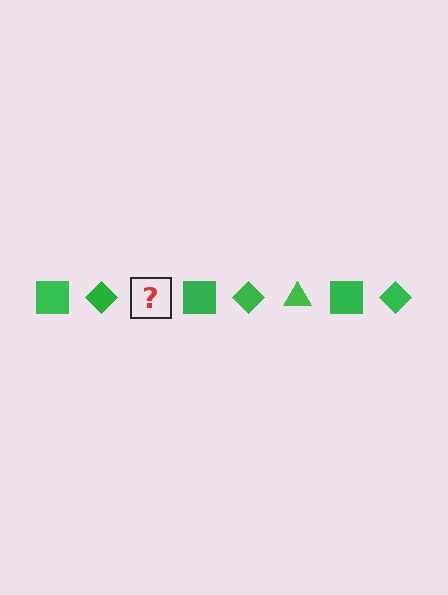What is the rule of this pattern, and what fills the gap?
The rule is that the pattern cycles through square, diamond, triangle shapes in green. The gap should be filled with a green triangle.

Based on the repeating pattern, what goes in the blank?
The blank should be a green triangle.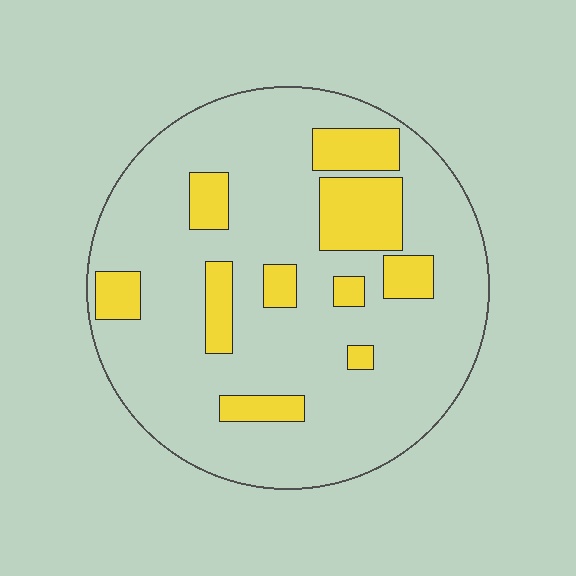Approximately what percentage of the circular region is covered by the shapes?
Approximately 20%.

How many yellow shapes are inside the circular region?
10.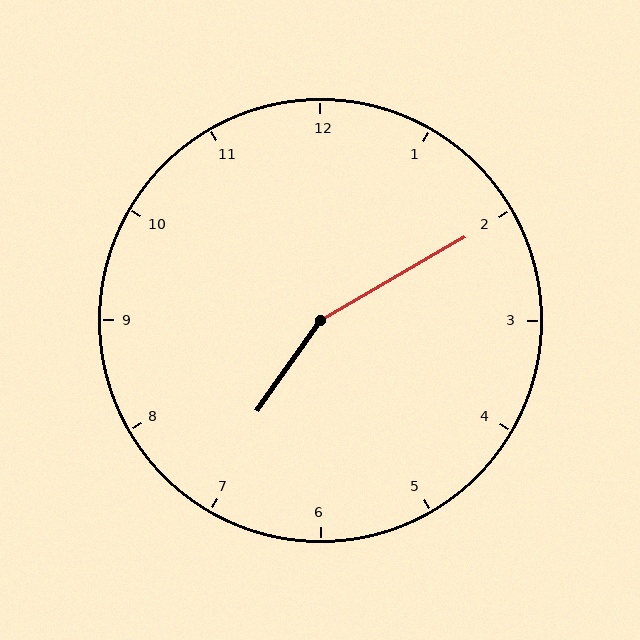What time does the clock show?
7:10.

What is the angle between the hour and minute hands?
Approximately 155 degrees.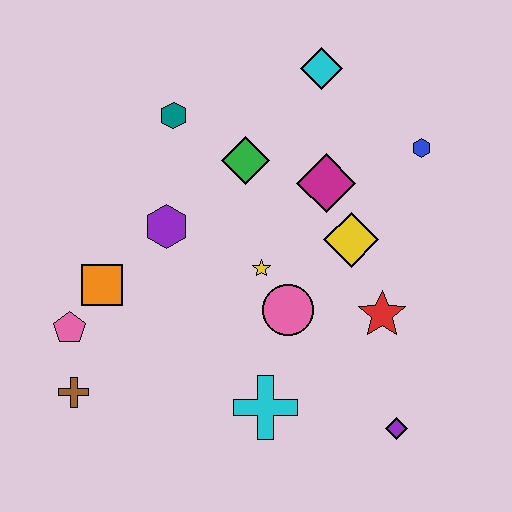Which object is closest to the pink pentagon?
The orange square is closest to the pink pentagon.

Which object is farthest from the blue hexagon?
The brown cross is farthest from the blue hexagon.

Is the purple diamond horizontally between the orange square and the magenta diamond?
No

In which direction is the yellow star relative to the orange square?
The yellow star is to the right of the orange square.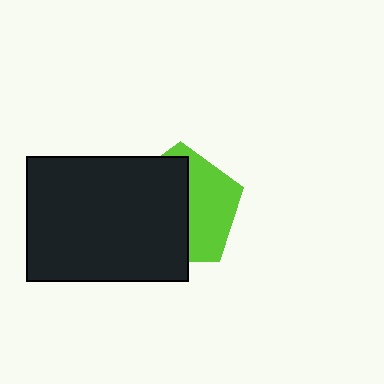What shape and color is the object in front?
The object in front is a black rectangle.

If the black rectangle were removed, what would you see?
You would see the complete lime pentagon.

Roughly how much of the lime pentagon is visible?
A small part of it is visible (roughly 42%).